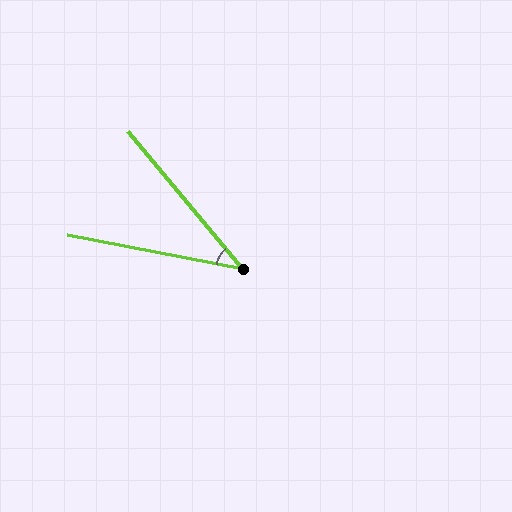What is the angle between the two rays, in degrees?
Approximately 39 degrees.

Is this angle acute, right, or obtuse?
It is acute.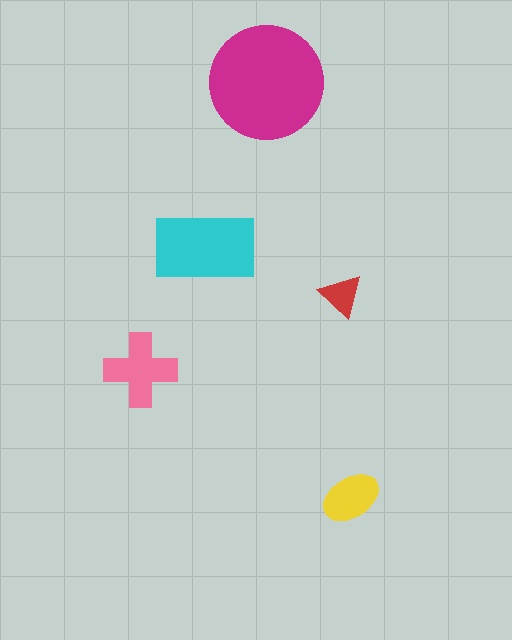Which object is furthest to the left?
The pink cross is leftmost.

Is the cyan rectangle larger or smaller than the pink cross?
Larger.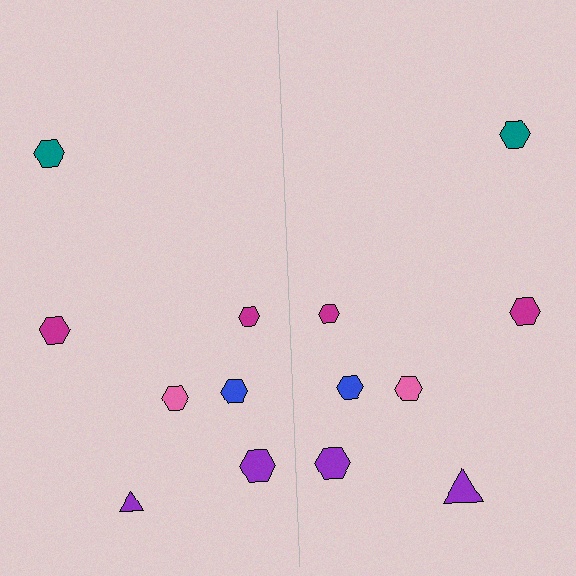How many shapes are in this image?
There are 14 shapes in this image.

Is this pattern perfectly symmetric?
No, the pattern is not perfectly symmetric. The purple triangle on the right side has a different size than its mirror counterpart.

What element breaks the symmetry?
The purple triangle on the right side has a different size than its mirror counterpart.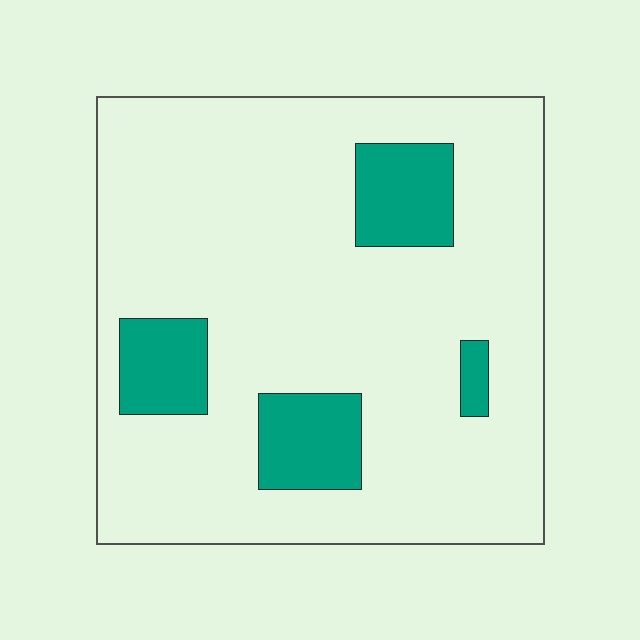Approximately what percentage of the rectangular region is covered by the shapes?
Approximately 15%.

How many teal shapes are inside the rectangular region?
4.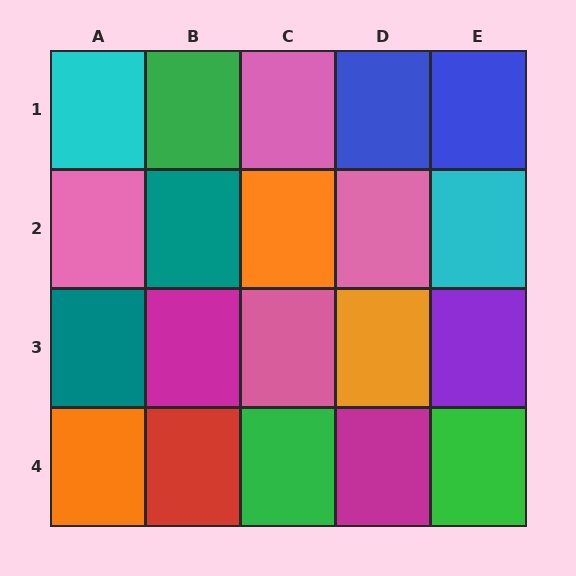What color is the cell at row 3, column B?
Magenta.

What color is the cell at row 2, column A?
Pink.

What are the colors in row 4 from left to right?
Orange, red, green, magenta, green.